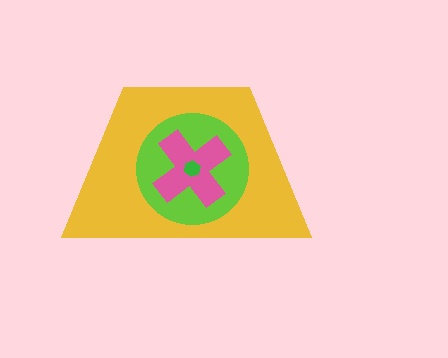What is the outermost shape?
The yellow trapezoid.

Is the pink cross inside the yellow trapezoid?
Yes.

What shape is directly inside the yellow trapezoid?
The lime circle.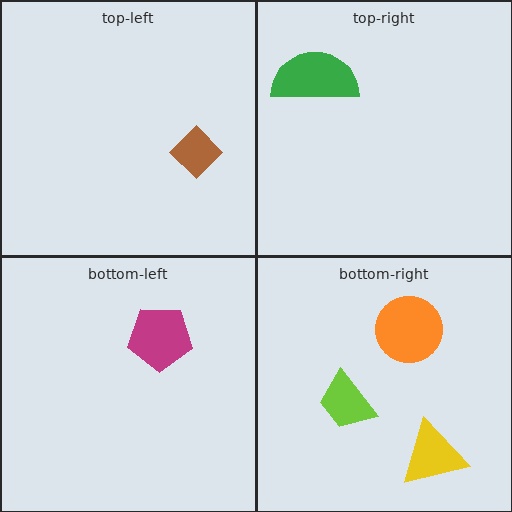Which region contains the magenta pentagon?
The bottom-left region.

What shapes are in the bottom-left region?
The magenta pentagon.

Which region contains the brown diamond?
The top-left region.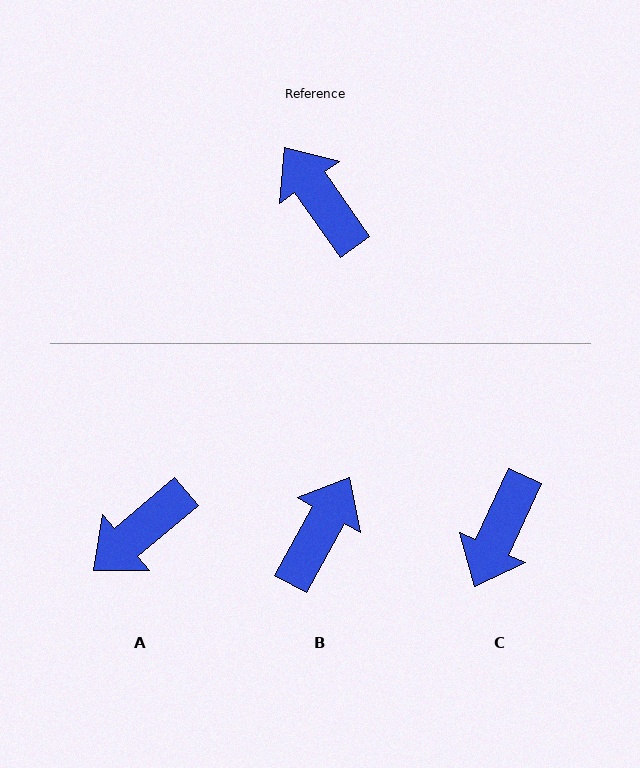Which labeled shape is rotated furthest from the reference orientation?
C, about 120 degrees away.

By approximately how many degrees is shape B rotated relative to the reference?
Approximately 64 degrees clockwise.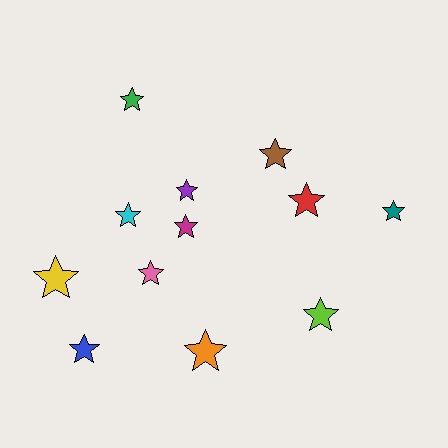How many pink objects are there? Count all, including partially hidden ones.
There is 1 pink object.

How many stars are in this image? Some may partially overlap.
There are 12 stars.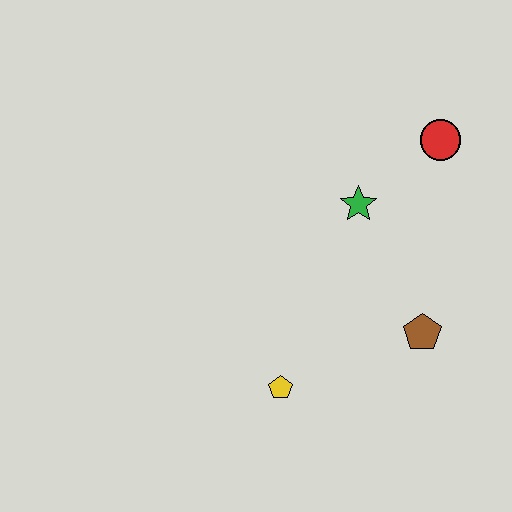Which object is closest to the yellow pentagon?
The brown pentagon is closest to the yellow pentagon.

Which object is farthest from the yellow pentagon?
The red circle is farthest from the yellow pentagon.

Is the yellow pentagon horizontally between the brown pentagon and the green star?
No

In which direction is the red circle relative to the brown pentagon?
The red circle is above the brown pentagon.